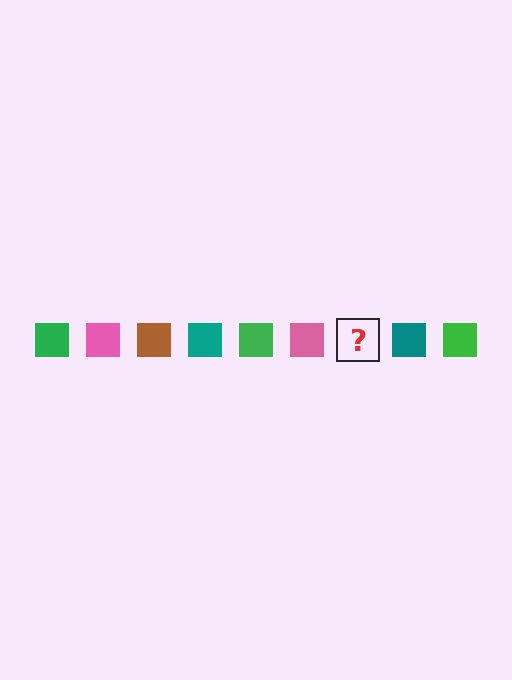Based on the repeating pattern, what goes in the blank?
The blank should be a brown square.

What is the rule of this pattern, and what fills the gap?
The rule is that the pattern cycles through green, pink, brown, teal squares. The gap should be filled with a brown square.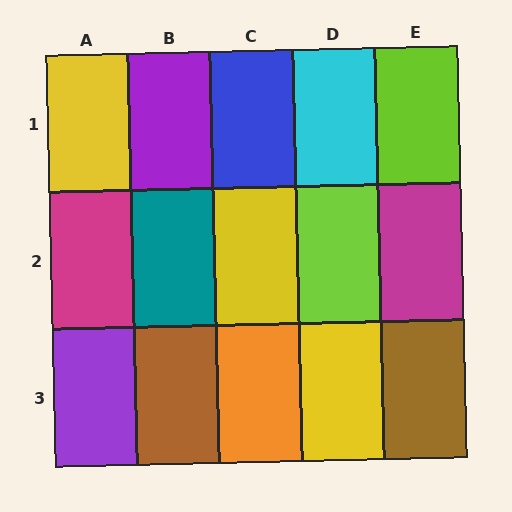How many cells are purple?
2 cells are purple.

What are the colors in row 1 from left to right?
Yellow, purple, blue, cyan, lime.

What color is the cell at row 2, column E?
Magenta.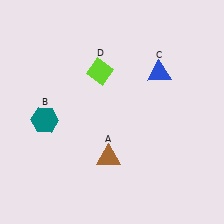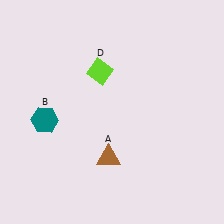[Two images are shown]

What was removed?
The blue triangle (C) was removed in Image 2.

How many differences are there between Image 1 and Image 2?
There is 1 difference between the two images.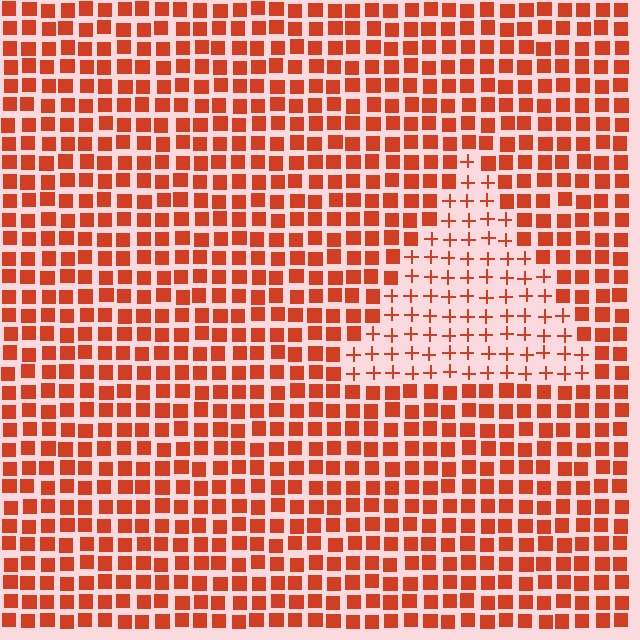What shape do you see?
I see a triangle.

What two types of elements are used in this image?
The image uses plus signs inside the triangle region and squares outside it.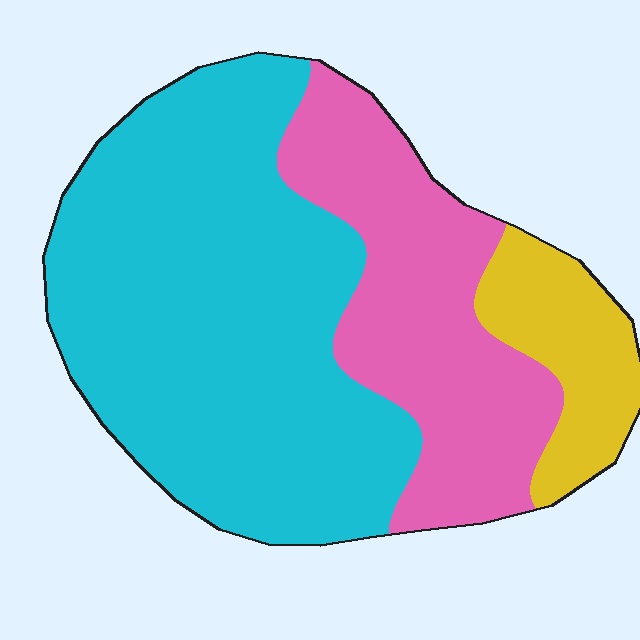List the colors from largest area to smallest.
From largest to smallest: cyan, pink, yellow.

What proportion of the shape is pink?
Pink takes up between a sixth and a third of the shape.